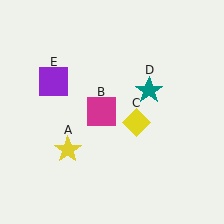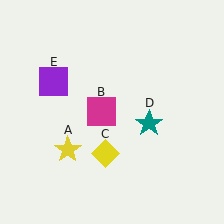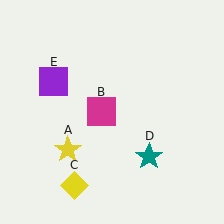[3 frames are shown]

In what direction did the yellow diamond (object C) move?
The yellow diamond (object C) moved down and to the left.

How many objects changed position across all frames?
2 objects changed position: yellow diamond (object C), teal star (object D).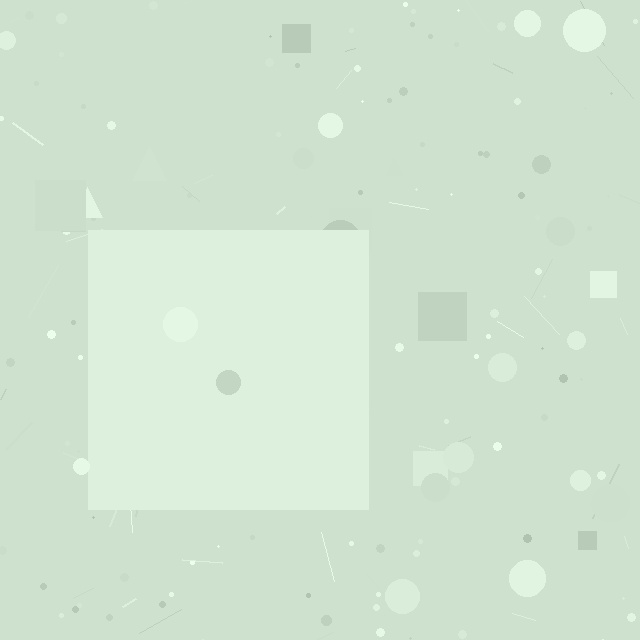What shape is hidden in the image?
A square is hidden in the image.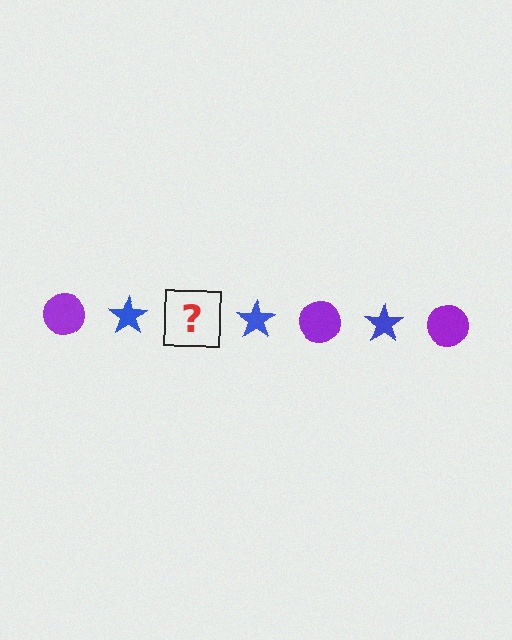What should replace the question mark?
The question mark should be replaced with a purple circle.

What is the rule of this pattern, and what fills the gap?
The rule is that the pattern alternates between purple circle and blue star. The gap should be filled with a purple circle.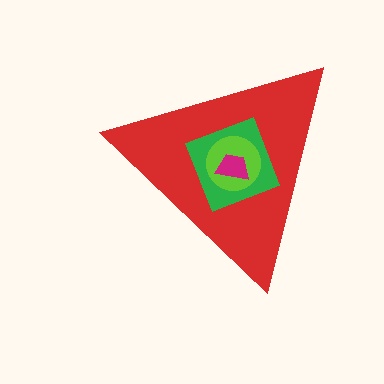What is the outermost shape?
The red triangle.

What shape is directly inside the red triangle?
The green square.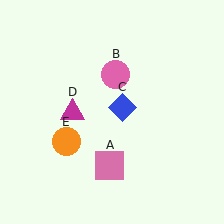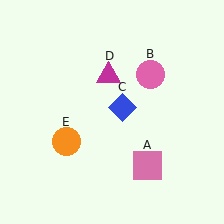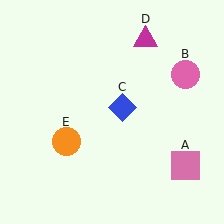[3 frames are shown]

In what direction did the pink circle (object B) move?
The pink circle (object B) moved right.